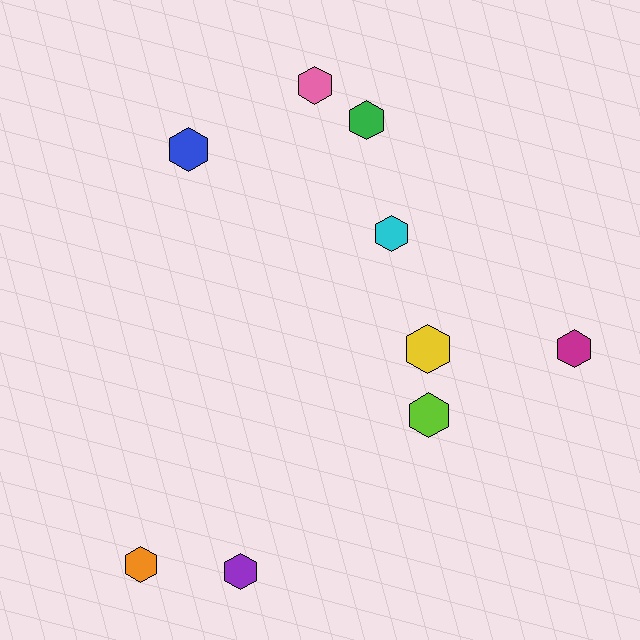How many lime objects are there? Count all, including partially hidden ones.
There is 1 lime object.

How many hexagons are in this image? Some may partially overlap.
There are 9 hexagons.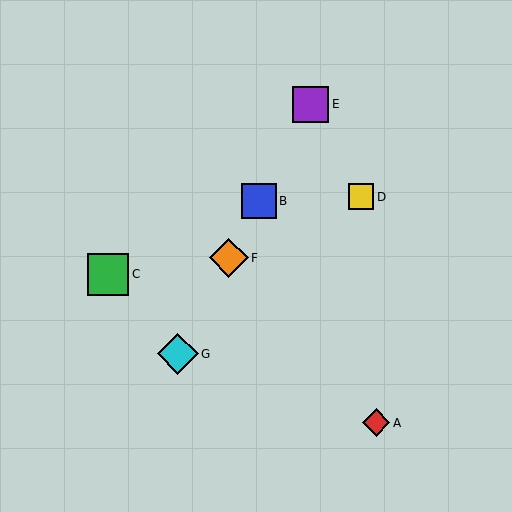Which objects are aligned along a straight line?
Objects B, E, F, G are aligned along a straight line.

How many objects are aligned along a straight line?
4 objects (B, E, F, G) are aligned along a straight line.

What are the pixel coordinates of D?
Object D is at (361, 197).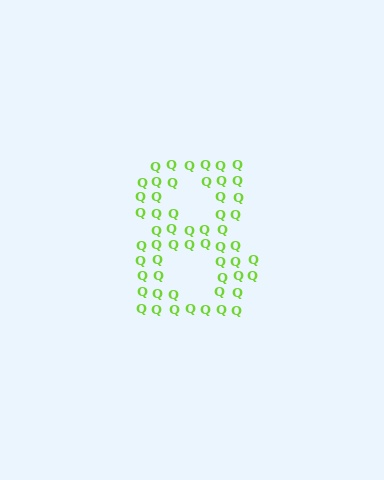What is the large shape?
The large shape is the digit 8.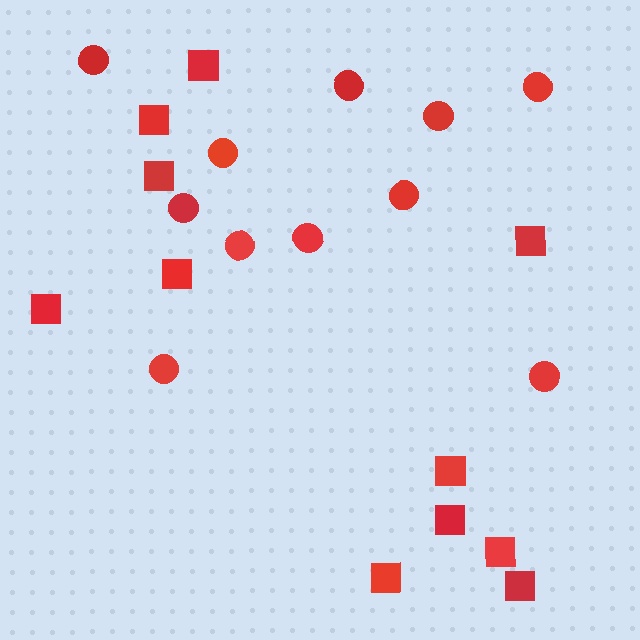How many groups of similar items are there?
There are 2 groups: one group of circles (11) and one group of squares (11).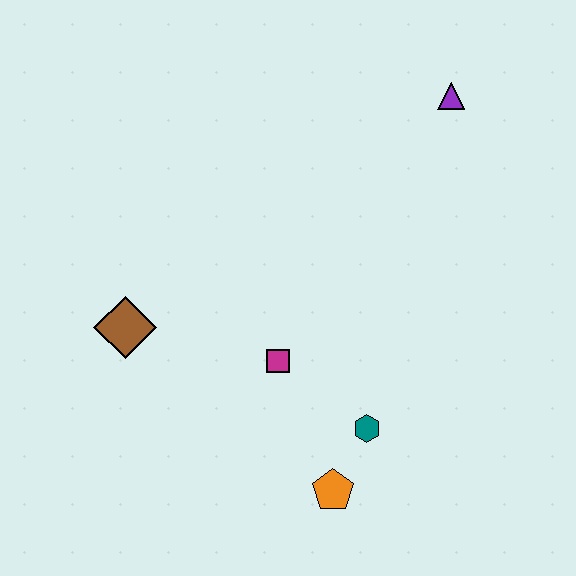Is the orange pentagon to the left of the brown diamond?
No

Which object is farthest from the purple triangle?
The orange pentagon is farthest from the purple triangle.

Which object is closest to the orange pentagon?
The teal hexagon is closest to the orange pentagon.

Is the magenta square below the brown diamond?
Yes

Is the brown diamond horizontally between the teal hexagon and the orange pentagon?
No